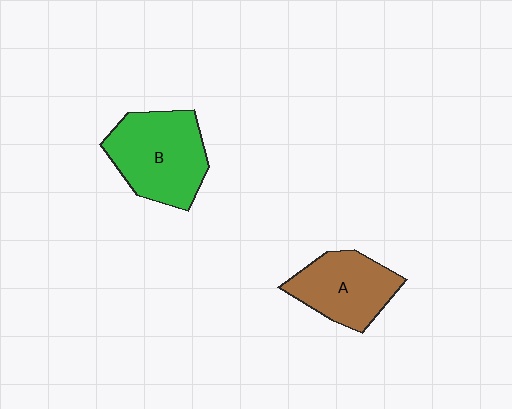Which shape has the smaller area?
Shape A (brown).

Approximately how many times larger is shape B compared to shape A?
Approximately 1.3 times.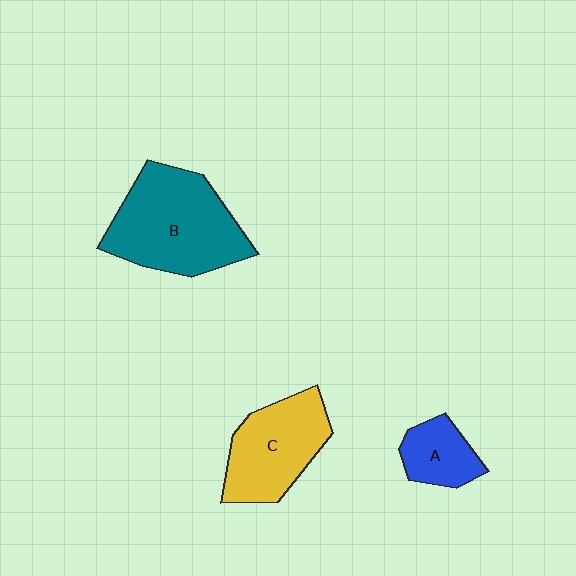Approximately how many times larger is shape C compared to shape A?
Approximately 1.9 times.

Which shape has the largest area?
Shape B (teal).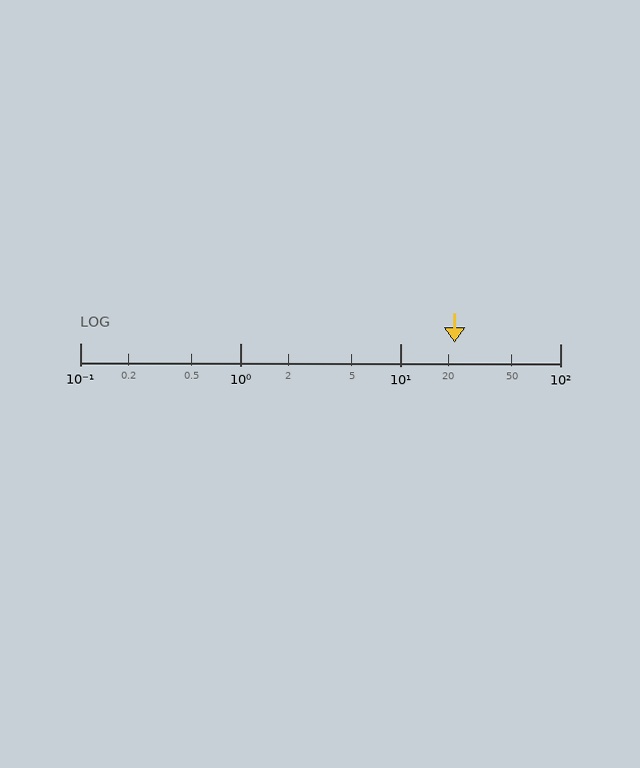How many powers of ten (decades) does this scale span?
The scale spans 3 decades, from 0.1 to 100.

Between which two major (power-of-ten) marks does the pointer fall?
The pointer is between 10 and 100.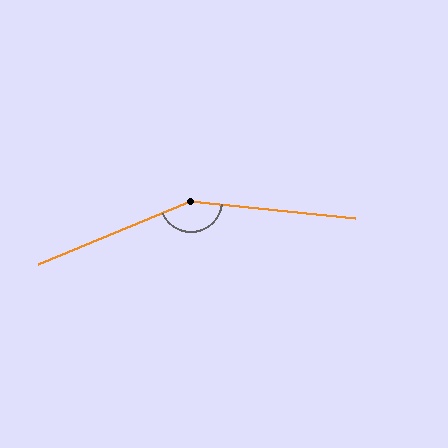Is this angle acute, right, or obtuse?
It is obtuse.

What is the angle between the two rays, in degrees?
Approximately 152 degrees.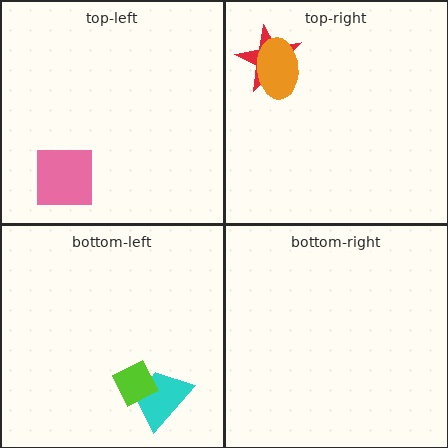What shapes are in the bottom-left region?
The cyan trapezoid, the lime diamond.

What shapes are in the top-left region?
The pink square.